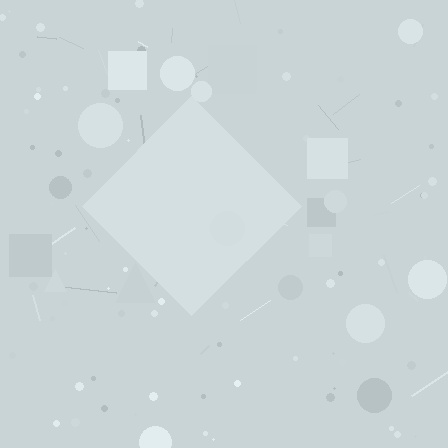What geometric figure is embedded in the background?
A diamond is embedded in the background.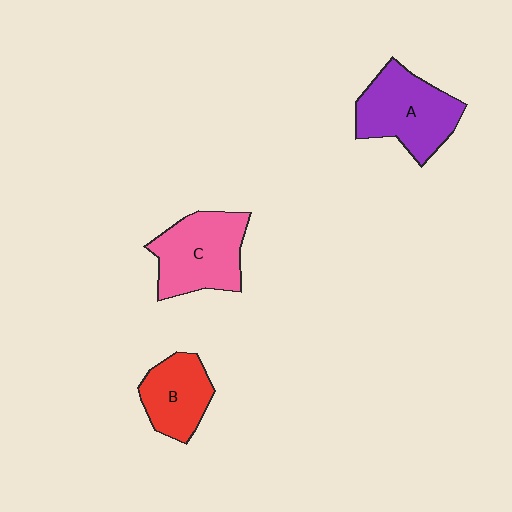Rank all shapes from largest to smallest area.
From largest to smallest: A (purple), C (pink), B (red).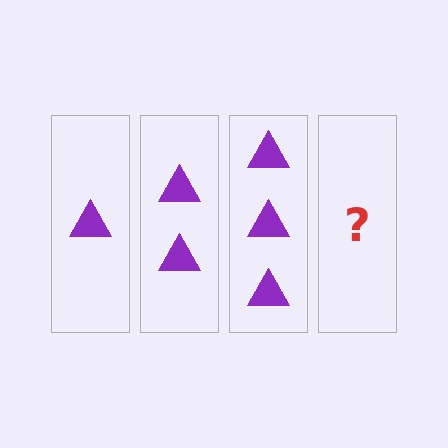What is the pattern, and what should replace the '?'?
The pattern is that each step adds one more triangle. The '?' should be 4 triangles.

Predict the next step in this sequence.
The next step is 4 triangles.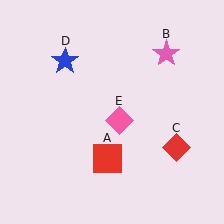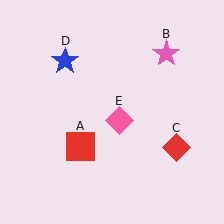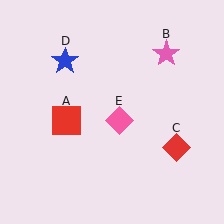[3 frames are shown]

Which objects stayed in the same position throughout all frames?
Pink star (object B) and red diamond (object C) and blue star (object D) and pink diamond (object E) remained stationary.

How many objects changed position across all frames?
1 object changed position: red square (object A).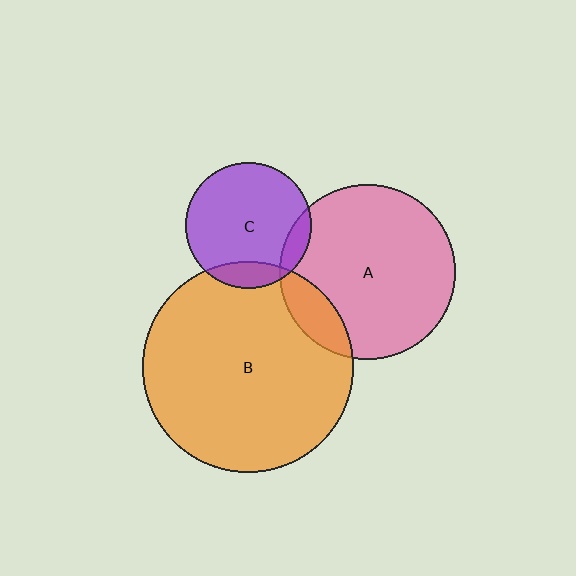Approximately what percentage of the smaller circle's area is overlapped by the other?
Approximately 15%.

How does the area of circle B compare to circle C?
Approximately 2.8 times.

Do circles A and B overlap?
Yes.